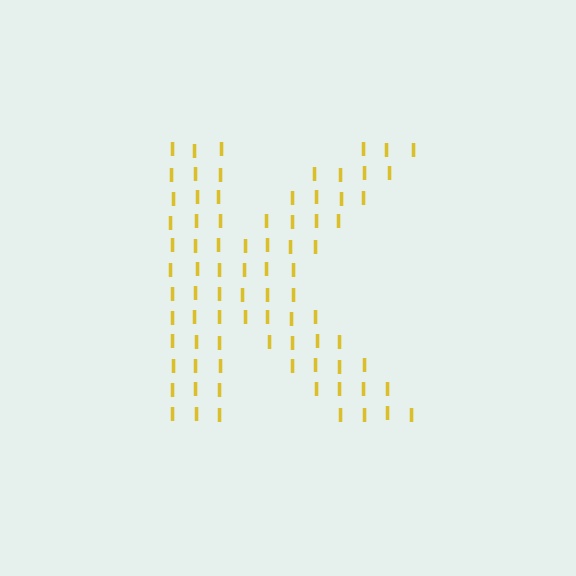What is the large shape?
The large shape is the letter K.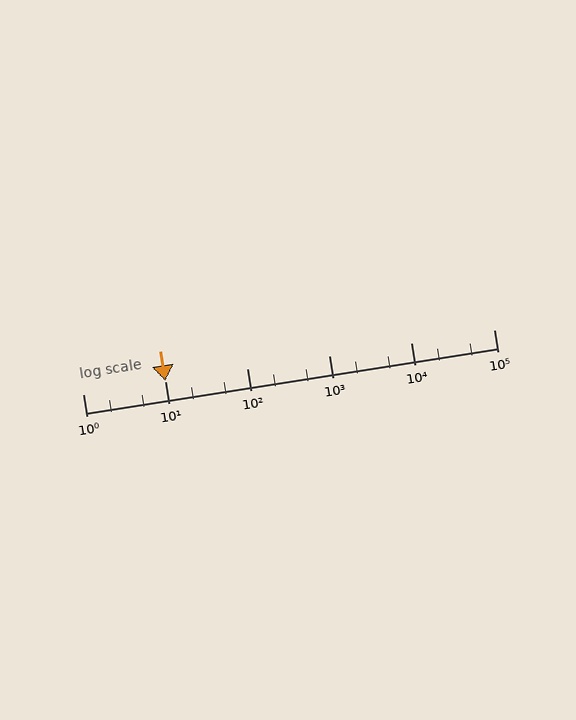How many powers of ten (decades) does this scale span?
The scale spans 5 decades, from 1 to 100000.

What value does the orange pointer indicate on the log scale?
The pointer indicates approximately 10.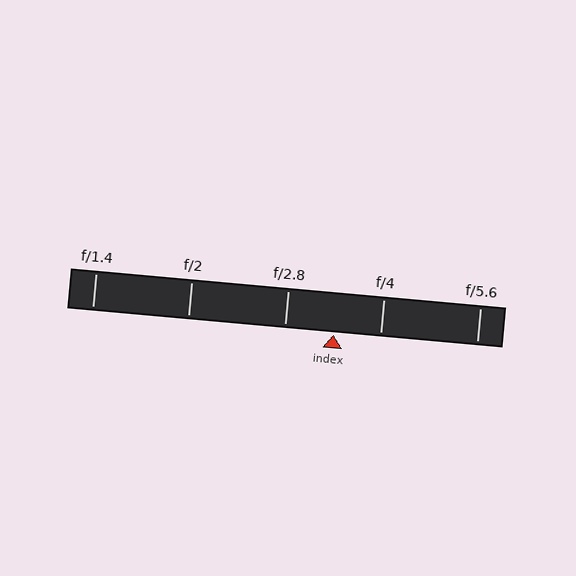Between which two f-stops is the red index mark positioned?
The index mark is between f/2.8 and f/4.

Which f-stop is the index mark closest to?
The index mark is closest to f/4.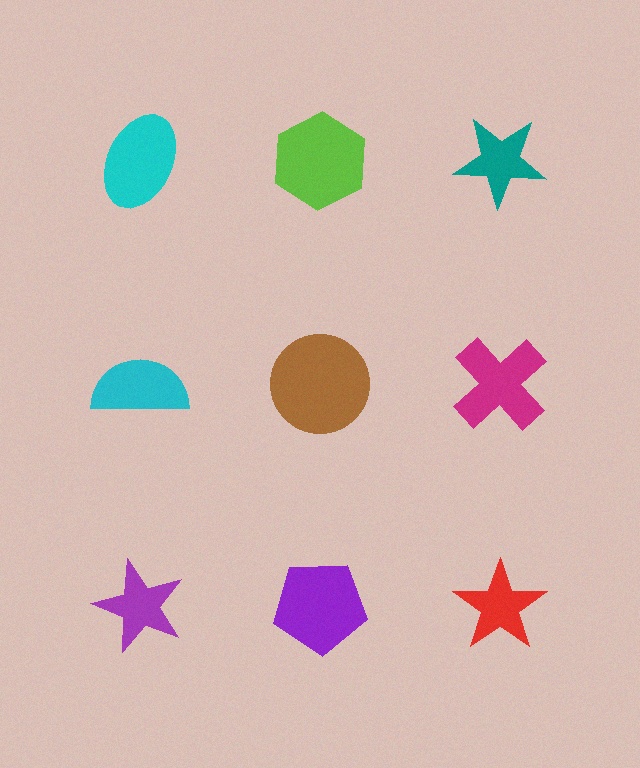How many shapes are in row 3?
3 shapes.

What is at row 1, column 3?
A teal star.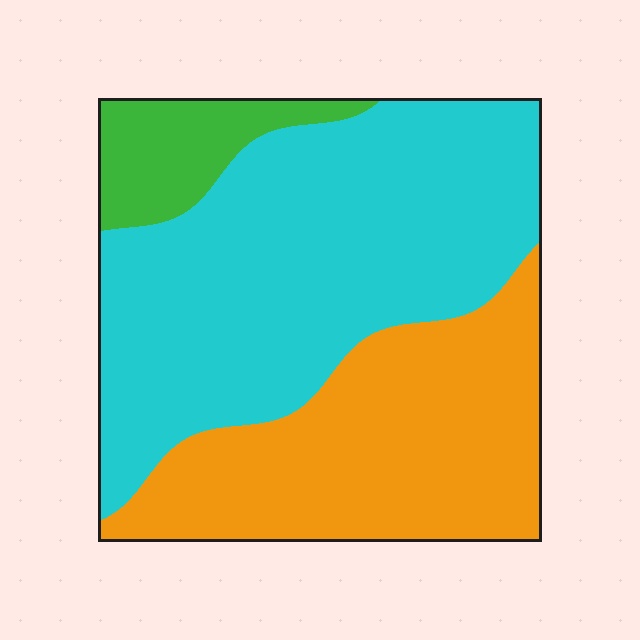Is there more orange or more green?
Orange.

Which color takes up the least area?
Green, at roughly 10%.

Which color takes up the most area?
Cyan, at roughly 55%.